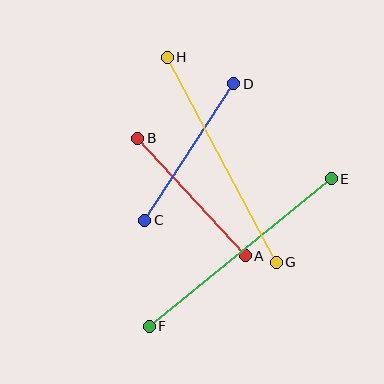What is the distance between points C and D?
The distance is approximately 163 pixels.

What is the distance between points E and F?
The distance is approximately 235 pixels.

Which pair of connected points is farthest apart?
Points E and F are farthest apart.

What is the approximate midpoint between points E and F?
The midpoint is at approximately (240, 253) pixels.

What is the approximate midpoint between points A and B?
The midpoint is at approximately (191, 197) pixels.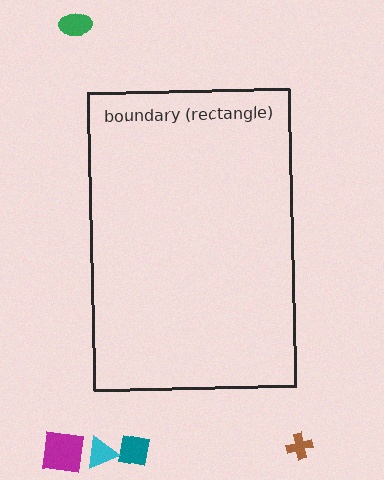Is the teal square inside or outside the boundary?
Outside.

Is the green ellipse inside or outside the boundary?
Outside.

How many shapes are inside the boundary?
0 inside, 5 outside.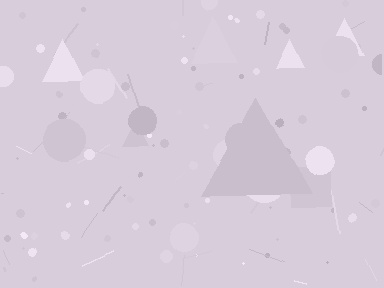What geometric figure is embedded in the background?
A triangle is embedded in the background.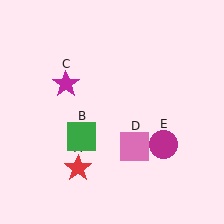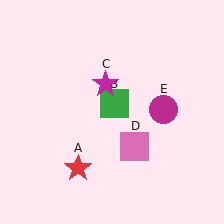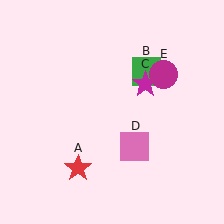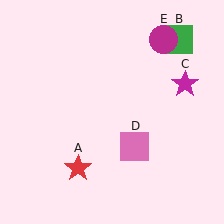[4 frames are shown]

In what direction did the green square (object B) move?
The green square (object B) moved up and to the right.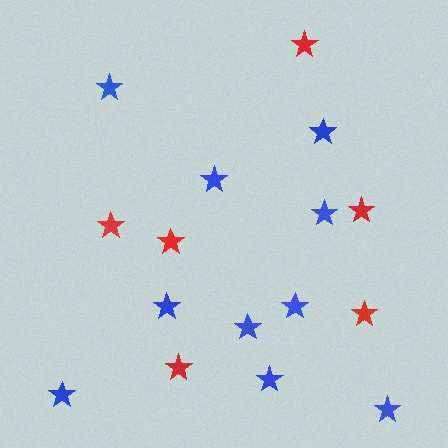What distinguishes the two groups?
There are 2 groups: one group of red stars (6) and one group of blue stars (10).